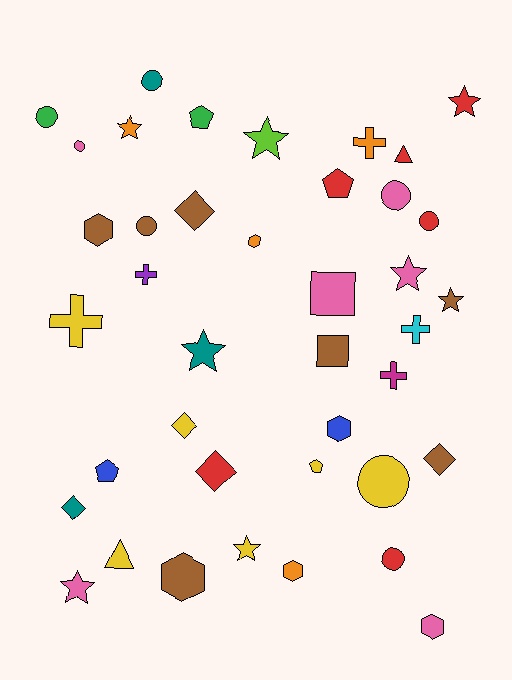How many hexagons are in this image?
There are 6 hexagons.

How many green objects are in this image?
There are 2 green objects.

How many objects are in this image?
There are 40 objects.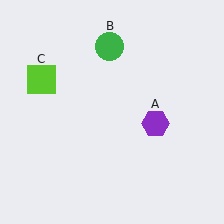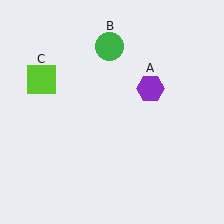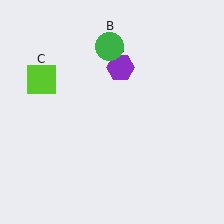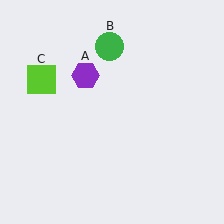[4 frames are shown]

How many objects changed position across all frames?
1 object changed position: purple hexagon (object A).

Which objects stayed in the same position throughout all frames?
Green circle (object B) and lime square (object C) remained stationary.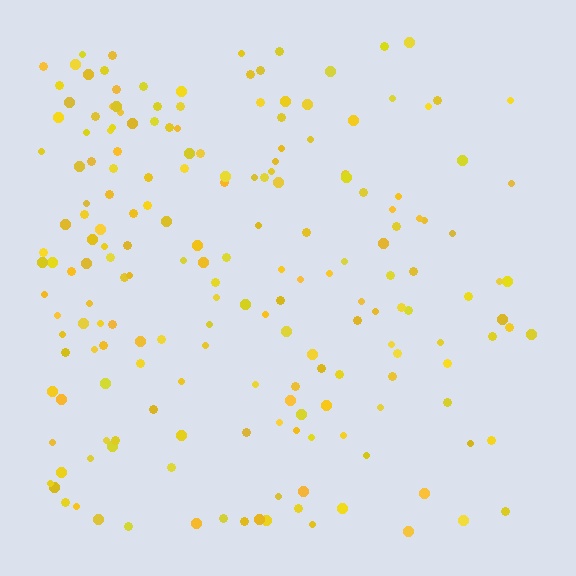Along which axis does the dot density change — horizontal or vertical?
Horizontal.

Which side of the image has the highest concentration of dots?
The left.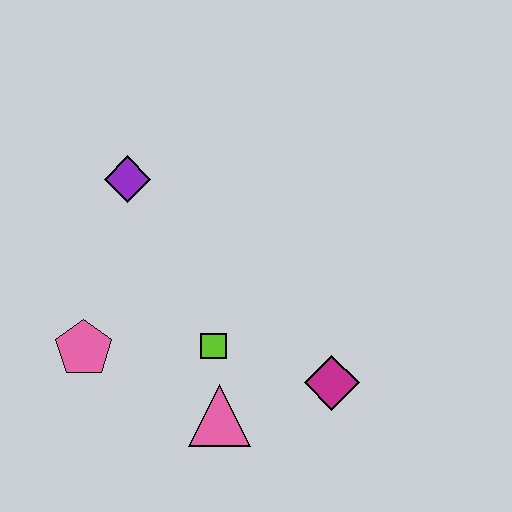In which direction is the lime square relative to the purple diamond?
The lime square is below the purple diamond.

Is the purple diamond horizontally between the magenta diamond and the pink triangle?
No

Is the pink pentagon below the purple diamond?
Yes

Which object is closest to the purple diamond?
The pink pentagon is closest to the purple diamond.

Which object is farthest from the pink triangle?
The purple diamond is farthest from the pink triangle.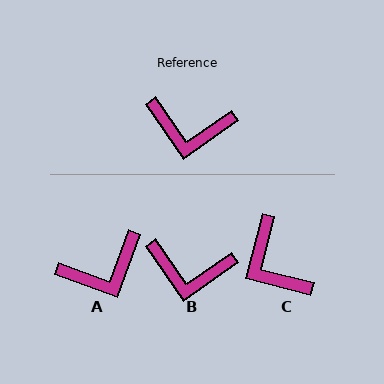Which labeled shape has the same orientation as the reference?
B.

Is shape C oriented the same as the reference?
No, it is off by about 49 degrees.